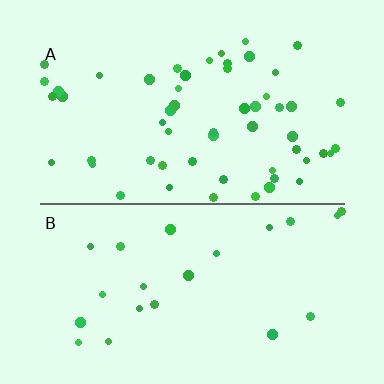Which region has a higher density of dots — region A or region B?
A (the top).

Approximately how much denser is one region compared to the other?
Approximately 2.5× — region A over region B.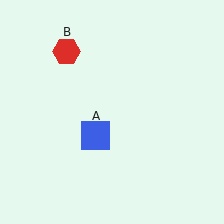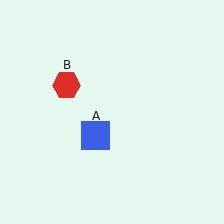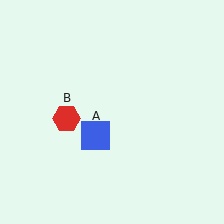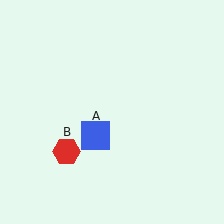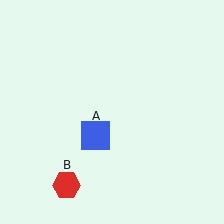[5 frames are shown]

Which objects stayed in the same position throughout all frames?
Blue square (object A) remained stationary.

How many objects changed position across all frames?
1 object changed position: red hexagon (object B).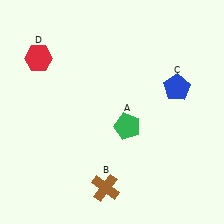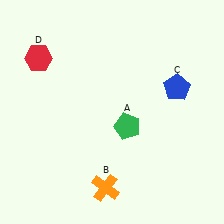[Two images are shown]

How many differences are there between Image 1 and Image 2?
There is 1 difference between the two images.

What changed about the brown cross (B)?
In Image 1, B is brown. In Image 2, it changed to orange.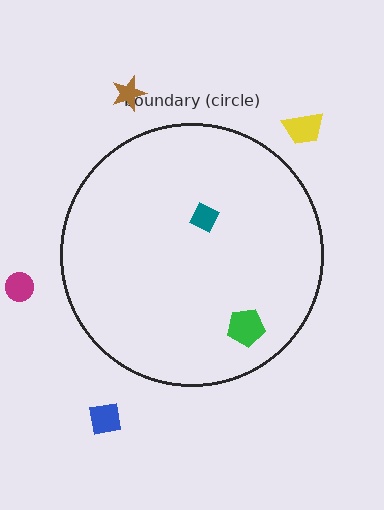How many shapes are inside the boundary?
2 inside, 4 outside.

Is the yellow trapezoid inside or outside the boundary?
Outside.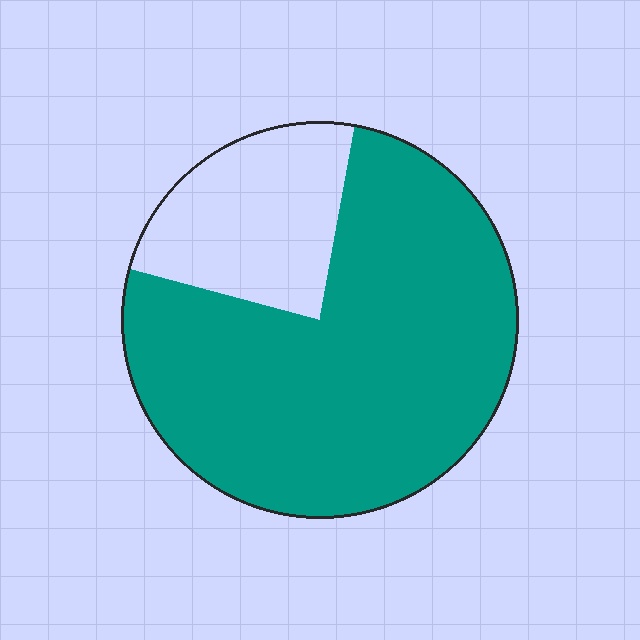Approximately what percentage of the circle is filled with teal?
Approximately 75%.